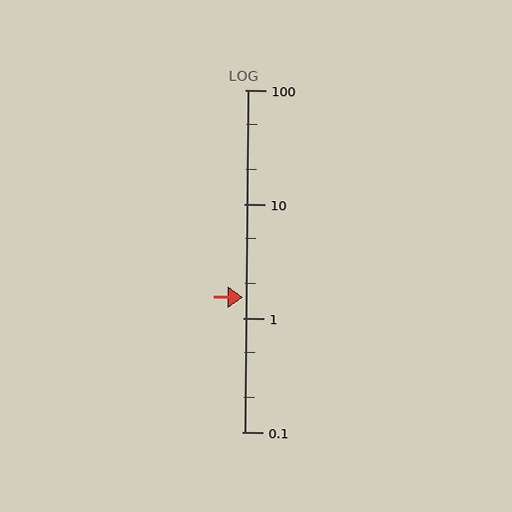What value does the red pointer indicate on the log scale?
The pointer indicates approximately 1.5.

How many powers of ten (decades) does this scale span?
The scale spans 3 decades, from 0.1 to 100.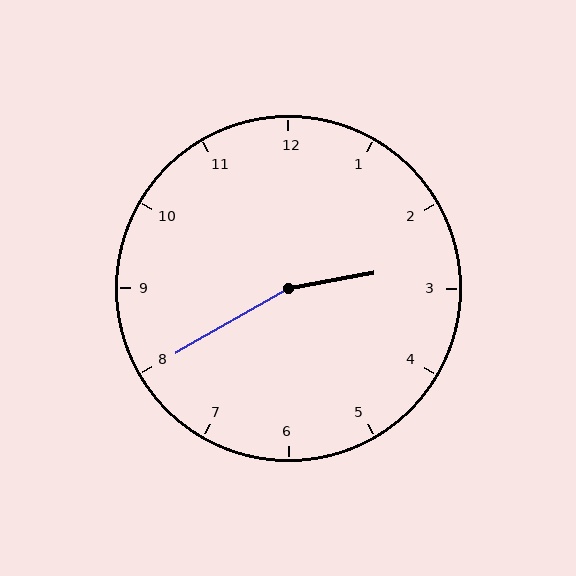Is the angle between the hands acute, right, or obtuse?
It is obtuse.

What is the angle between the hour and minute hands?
Approximately 160 degrees.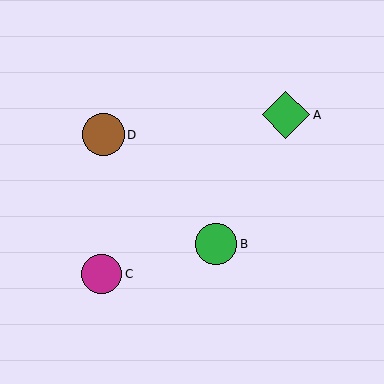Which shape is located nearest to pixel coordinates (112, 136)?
The brown circle (labeled D) at (103, 135) is nearest to that location.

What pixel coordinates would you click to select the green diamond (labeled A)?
Click at (286, 115) to select the green diamond A.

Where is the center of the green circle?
The center of the green circle is at (216, 244).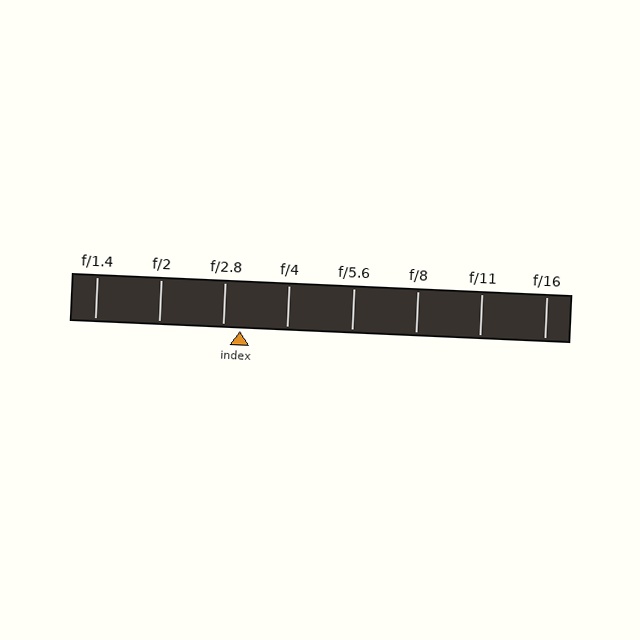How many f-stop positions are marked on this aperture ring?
There are 8 f-stop positions marked.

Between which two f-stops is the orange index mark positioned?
The index mark is between f/2.8 and f/4.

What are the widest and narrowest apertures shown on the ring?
The widest aperture shown is f/1.4 and the narrowest is f/16.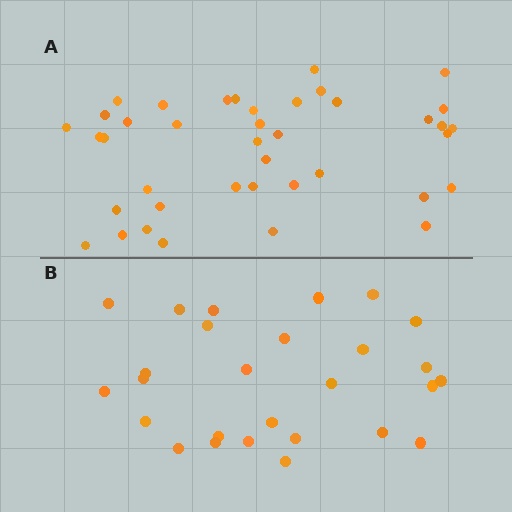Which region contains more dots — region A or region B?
Region A (the top region) has more dots.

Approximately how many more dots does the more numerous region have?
Region A has approximately 15 more dots than region B.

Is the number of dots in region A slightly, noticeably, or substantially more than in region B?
Region A has substantially more. The ratio is roughly 1.5 to 1.